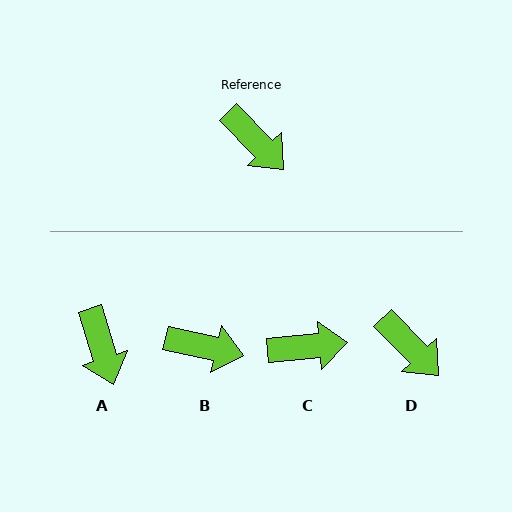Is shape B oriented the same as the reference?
No, it is off by about 33 degrees.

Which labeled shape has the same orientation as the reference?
D.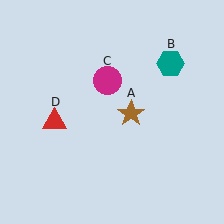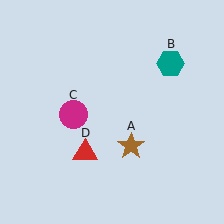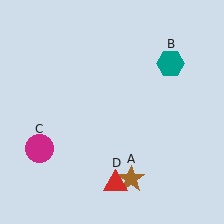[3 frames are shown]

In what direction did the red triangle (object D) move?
The red triangle (object D) moved down and to the right.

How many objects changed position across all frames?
3 objects changed position: brown star (object A), magenta circle (object C), red triangle (object D).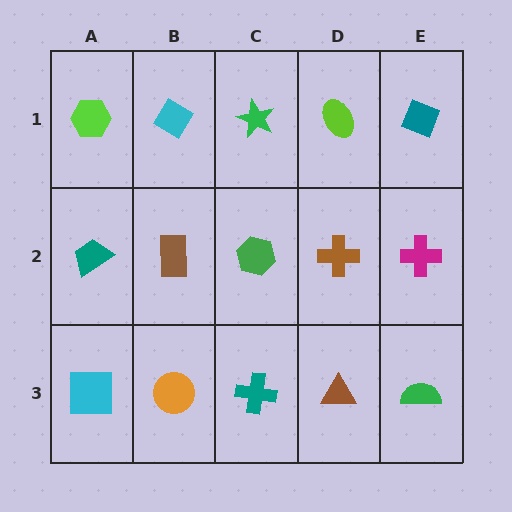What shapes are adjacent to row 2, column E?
A teal diamond (row 1, column E), a green semicircle (row 3, column E), a brown cross (row 2, column D).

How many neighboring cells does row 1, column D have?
3.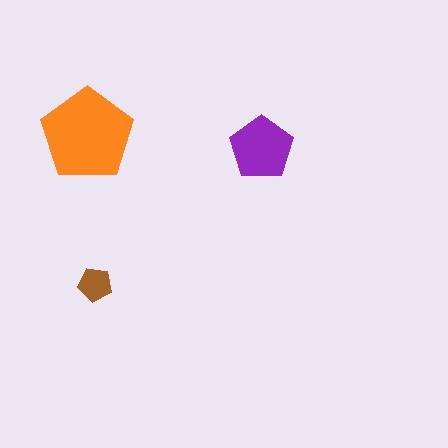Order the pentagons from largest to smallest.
the orange one, the purple one, the brown one.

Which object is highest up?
The orange pentagon is topmost.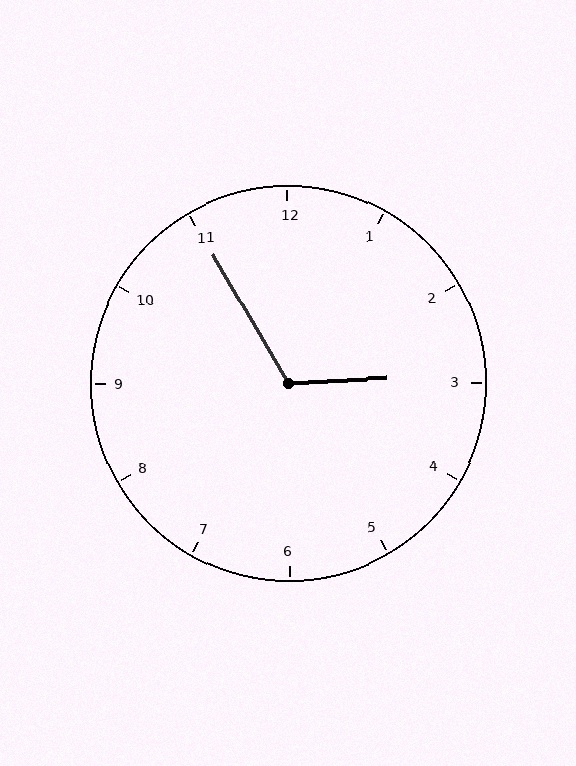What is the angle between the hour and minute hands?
Approximately 118 degrees.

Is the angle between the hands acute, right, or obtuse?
It is obtuse.